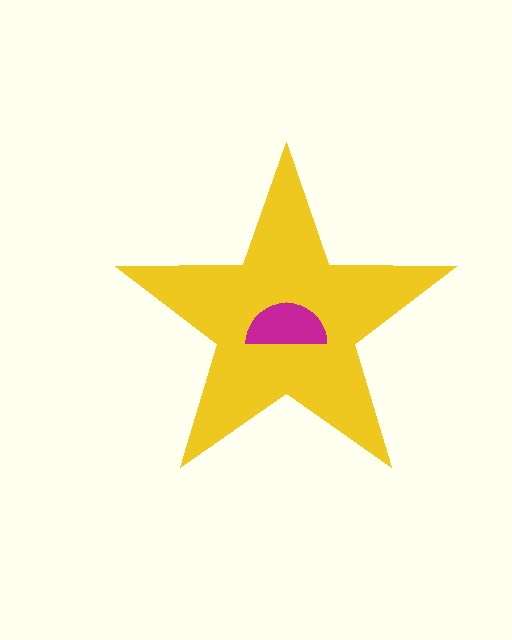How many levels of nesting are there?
2.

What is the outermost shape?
The yellow star.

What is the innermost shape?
The magenta semicircle.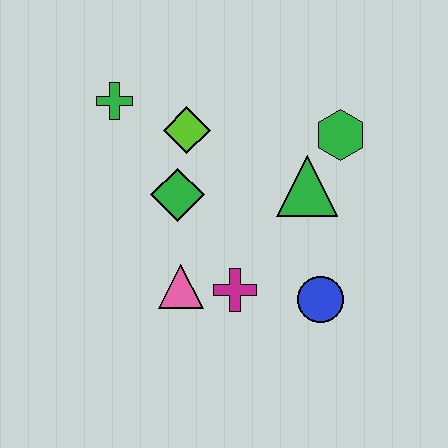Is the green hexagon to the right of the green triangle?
Yes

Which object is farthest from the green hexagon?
The green cross is farthest from the green hexagon.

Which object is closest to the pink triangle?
The magenta cross is closest to the pink triangle.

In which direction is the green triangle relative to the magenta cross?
The green triangle is above the magenta cross.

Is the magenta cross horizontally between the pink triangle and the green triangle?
Yes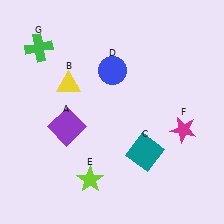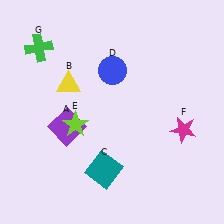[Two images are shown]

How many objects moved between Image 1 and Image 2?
2 objects moved between the two images.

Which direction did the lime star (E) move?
The lime star (E) moved up.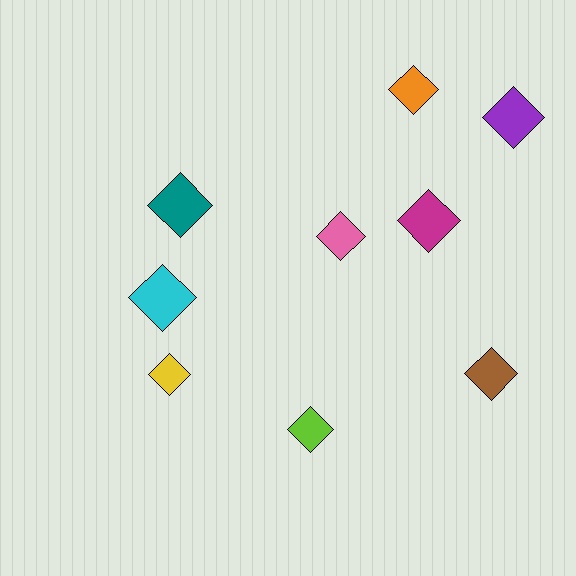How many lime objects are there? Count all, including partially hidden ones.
There is 1 lime object.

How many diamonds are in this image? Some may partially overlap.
There are 9 diamonds.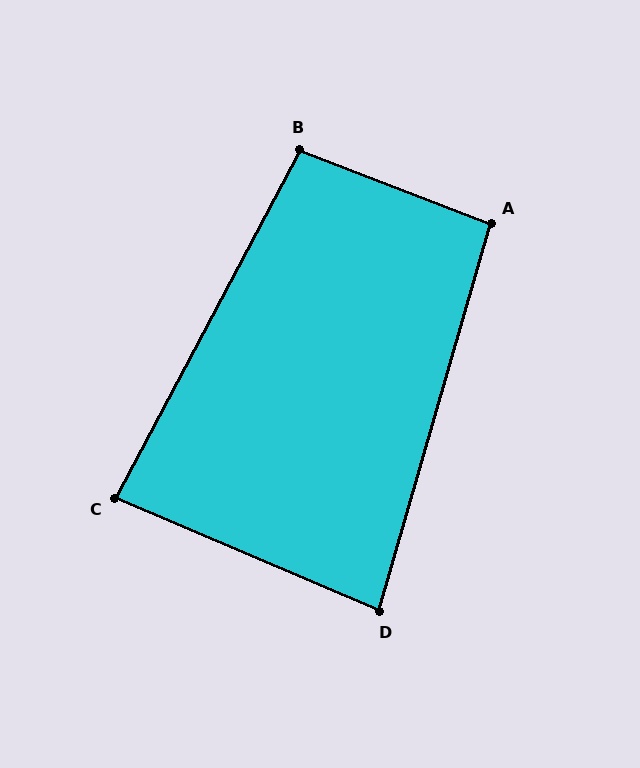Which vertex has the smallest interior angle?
D, at approximately 83 degrees.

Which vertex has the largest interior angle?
B, at approximately 97 degrees.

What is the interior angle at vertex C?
Approximately 85 degrees (approximately right).